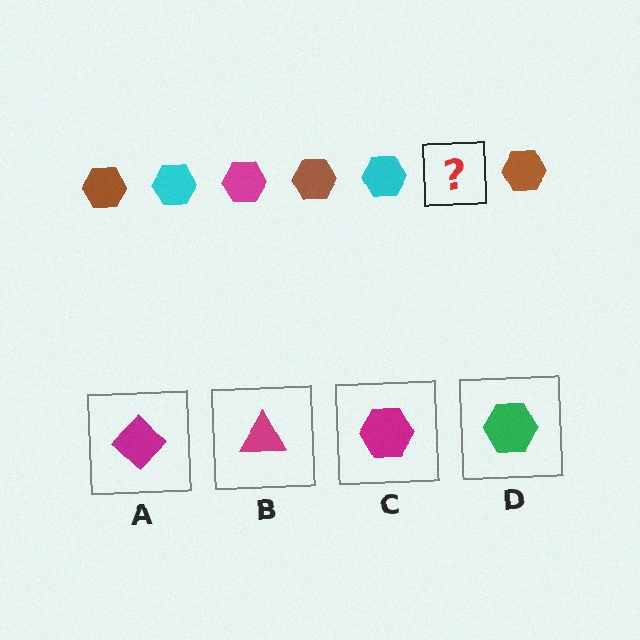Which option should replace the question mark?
Option C.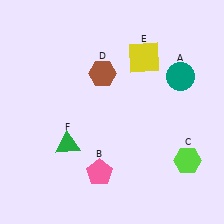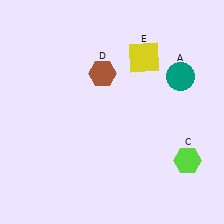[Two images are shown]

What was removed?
The pink pentagon (B), the green triangle (F) were removed in Image 2.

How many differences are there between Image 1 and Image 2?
There are 2 differences between the two images.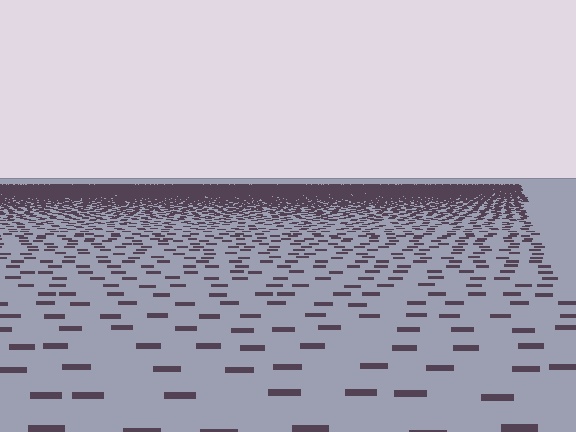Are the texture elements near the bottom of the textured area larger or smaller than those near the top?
Larger. Near the bottom, elements are closer to the viewer and appear at a bigger on-screen size.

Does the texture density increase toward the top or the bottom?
Density increases toward the top.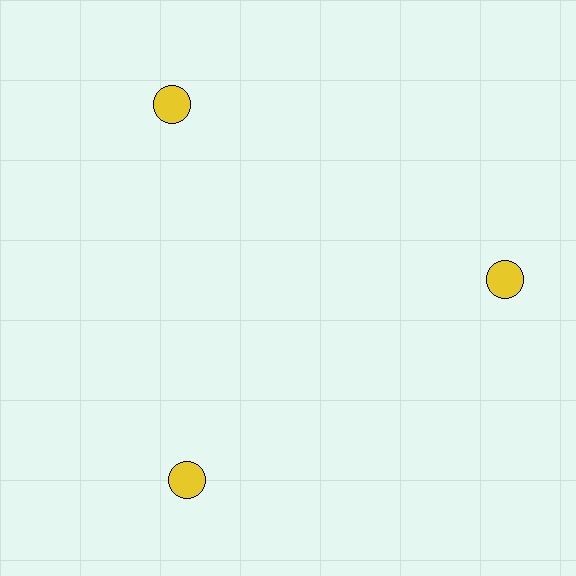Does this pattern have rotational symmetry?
Yes, this pattern has 3-fold rotational symmetry. It looks the same after rotating 120 degrees around the center.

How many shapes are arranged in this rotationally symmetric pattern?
There are 3 shapes, arranged in 3 groups of 1.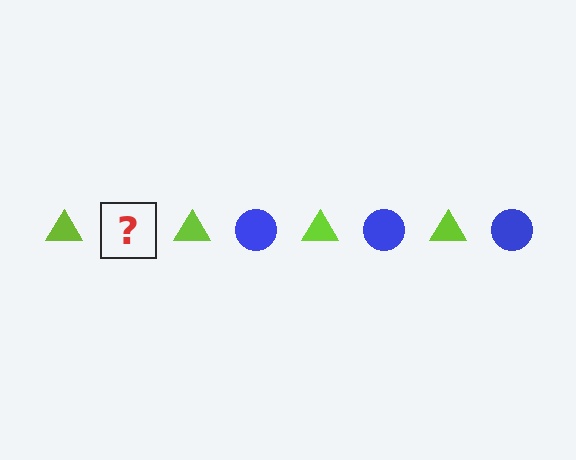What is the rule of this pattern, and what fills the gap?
The rule is that the pattern alternates between lime triangle and blue circle. The gap should be filled with a blue circle.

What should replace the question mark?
The question mark should be replaced with a blue circle.